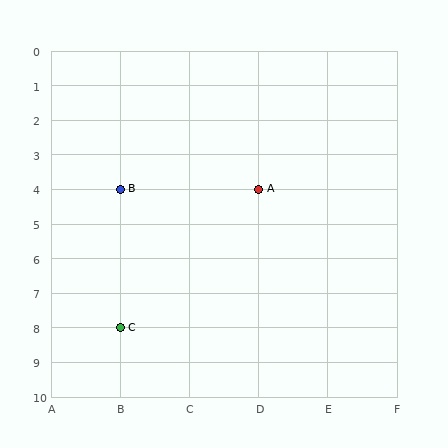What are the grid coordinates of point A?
Point A is at grid coordinates (D, 4).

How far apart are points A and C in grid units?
Points A and C are 2 columns and 4 rows apart (about 4.5 grid units diagonally).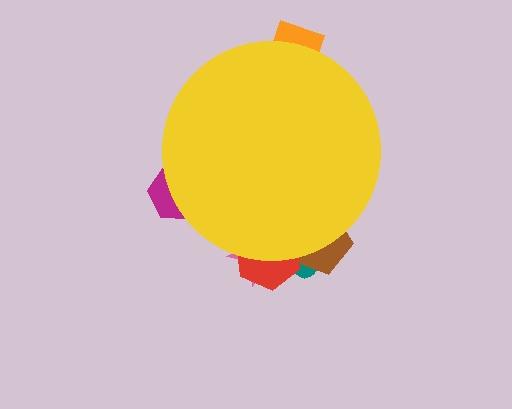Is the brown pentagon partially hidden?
Yes, the brown pentagon is partially hidden behind the yellow circle.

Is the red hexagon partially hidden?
Yes, the red hexagon is partially hidden behind the yellow circle.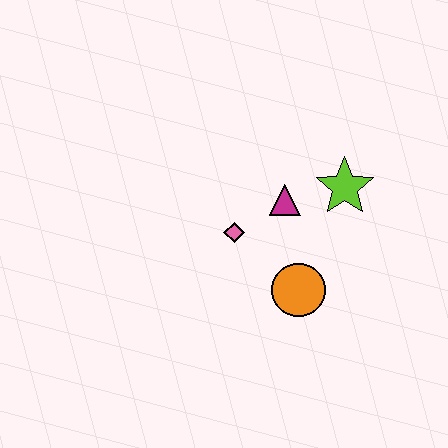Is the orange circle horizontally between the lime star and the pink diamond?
Yes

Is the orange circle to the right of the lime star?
No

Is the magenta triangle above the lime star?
No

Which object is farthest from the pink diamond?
The lime star is farthest from the pink diamond.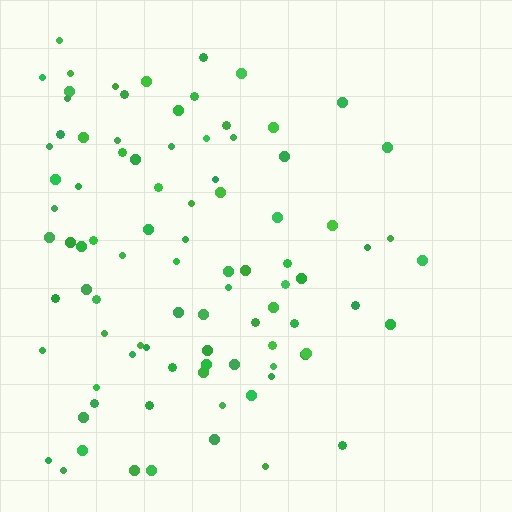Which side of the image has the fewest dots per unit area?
The right.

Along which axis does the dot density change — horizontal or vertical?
Horizontal.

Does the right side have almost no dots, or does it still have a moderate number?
Still a moderate number, just noticeably fewer than the left.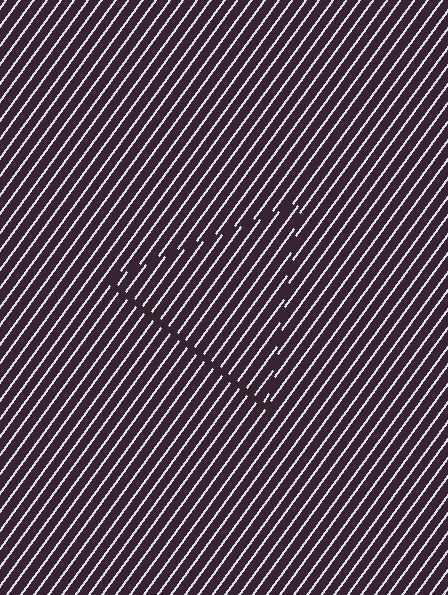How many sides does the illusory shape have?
3 sides — the line-ends trace a triangle.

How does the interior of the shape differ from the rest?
The interior of the shape contains the same grating, shifted by half a period — the contour is defined by the phase discontinuity where line-ends from the inner and outer gratings abut.